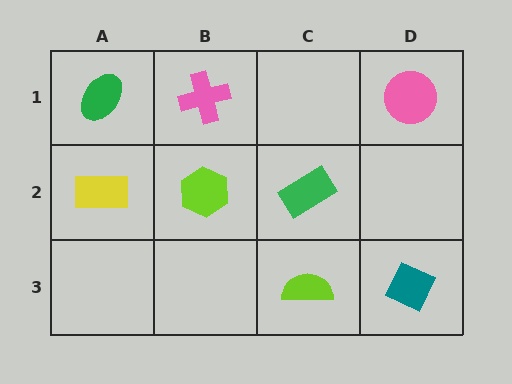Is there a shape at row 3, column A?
No, that cell is empty.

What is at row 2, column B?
A lime hexagon.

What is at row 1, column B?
A pink cross.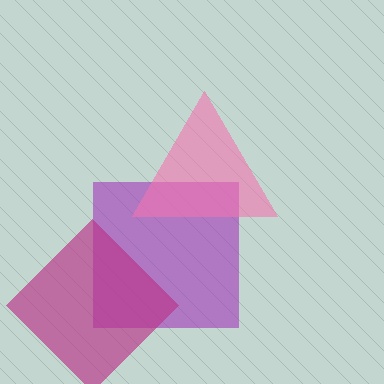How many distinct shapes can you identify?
There are 3 distinct shapes: a purple square, a magenta diamond, a pink triangle.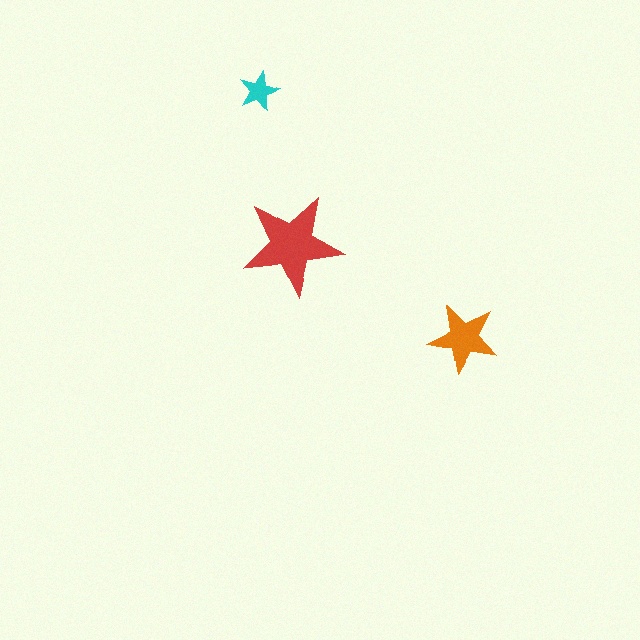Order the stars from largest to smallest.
the red one, the orange one, the cyan one.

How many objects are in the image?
There are 3 objects in the image.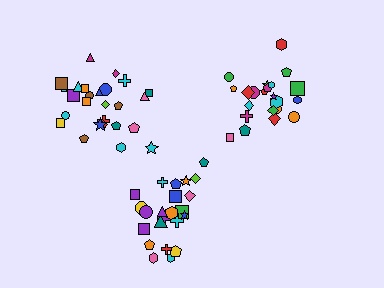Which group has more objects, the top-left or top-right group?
The top-left group.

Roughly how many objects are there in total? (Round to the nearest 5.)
Roughly 70 objects in total.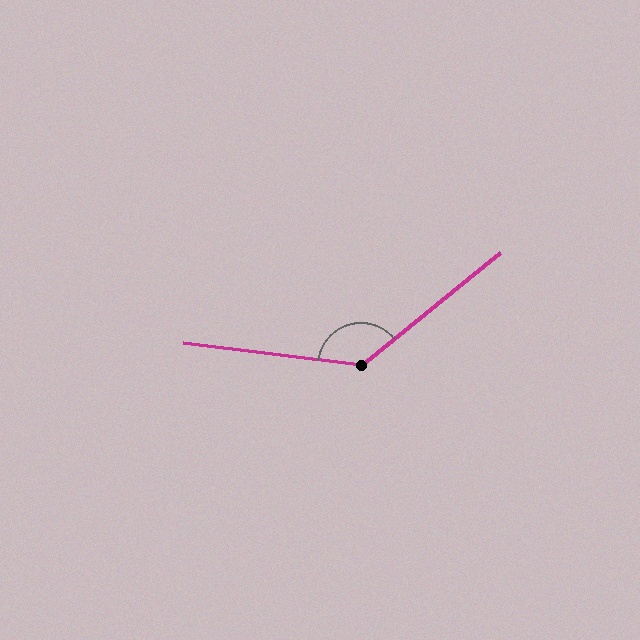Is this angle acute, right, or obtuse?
It is obtuse.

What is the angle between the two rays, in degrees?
Approximately 134 degrees.